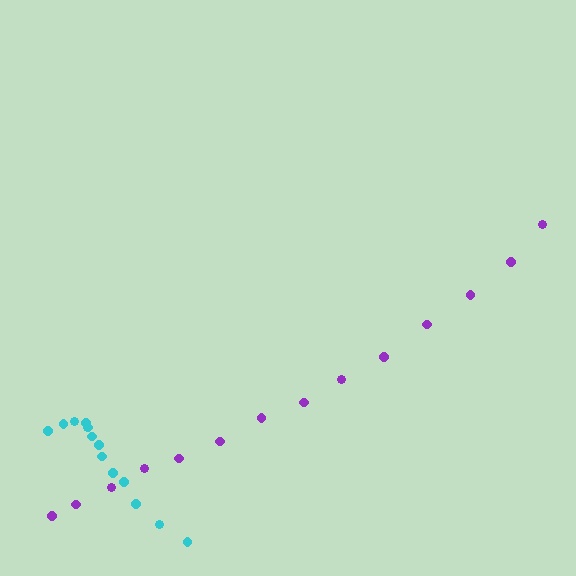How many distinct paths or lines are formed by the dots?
There are 2 distinct paths.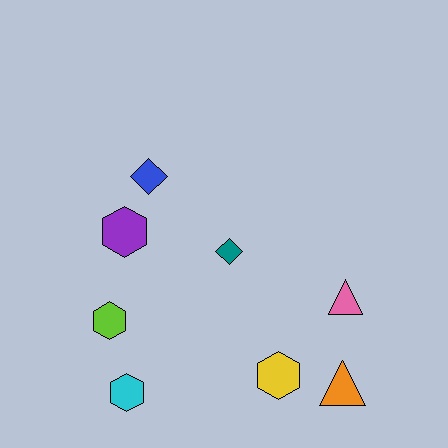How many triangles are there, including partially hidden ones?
There are 2 triangles.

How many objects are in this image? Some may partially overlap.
There are 8 objects.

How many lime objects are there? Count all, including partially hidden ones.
There is 1 lime object.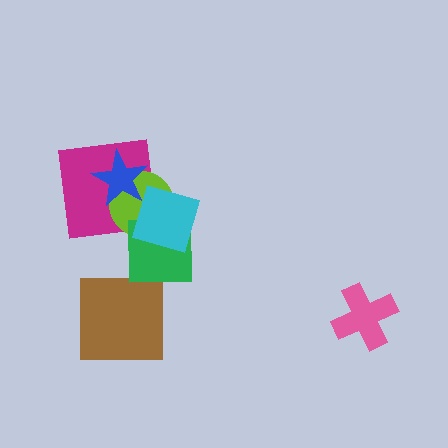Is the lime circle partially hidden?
Yes, it is partially covered by another shape.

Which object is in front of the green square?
The cyan diamond is in front of the green square.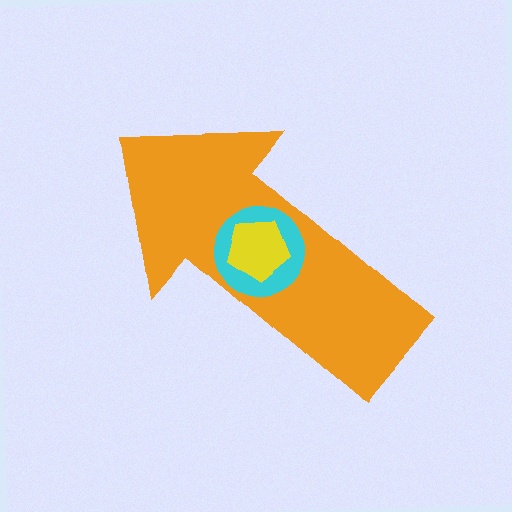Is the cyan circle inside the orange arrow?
Yes.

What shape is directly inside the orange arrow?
The cyan circle.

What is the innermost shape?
The yellow pentagon.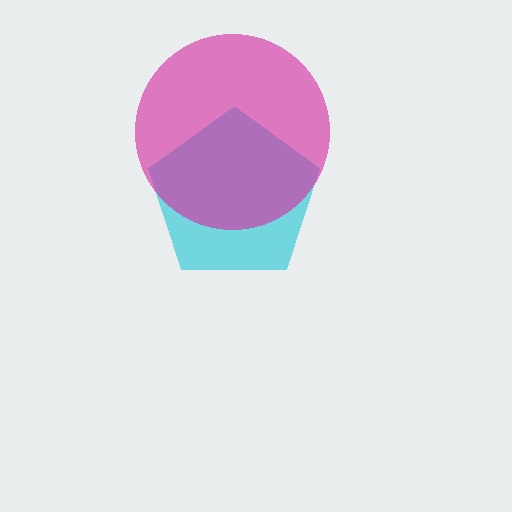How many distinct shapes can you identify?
There are 2 distinct shapes: a cyan pentagon, a magenta circle.